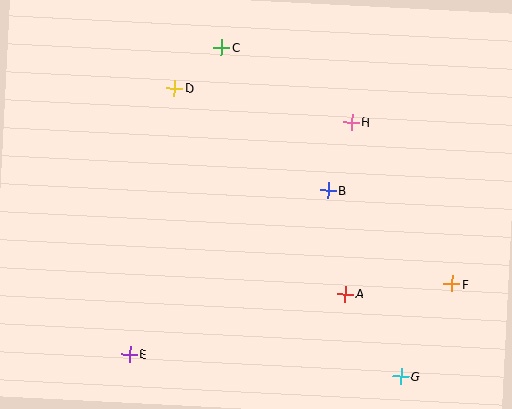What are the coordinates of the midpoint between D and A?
The midpoint between D and A is at (260, 191).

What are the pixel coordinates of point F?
Point F is at (452, 284).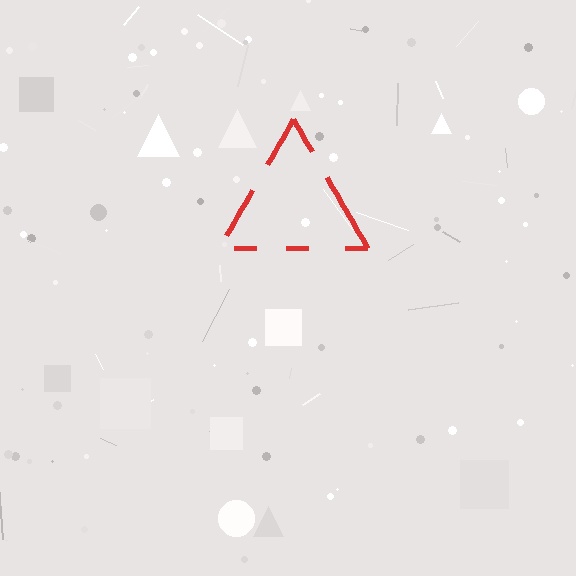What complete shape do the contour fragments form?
The contour fragments form a triangle.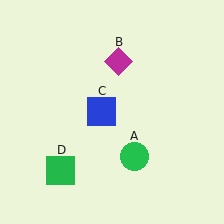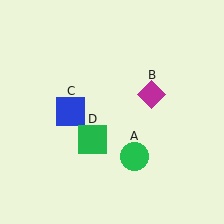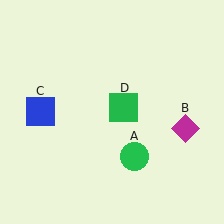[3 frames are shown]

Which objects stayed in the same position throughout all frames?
Green circle (object A) remained stationary.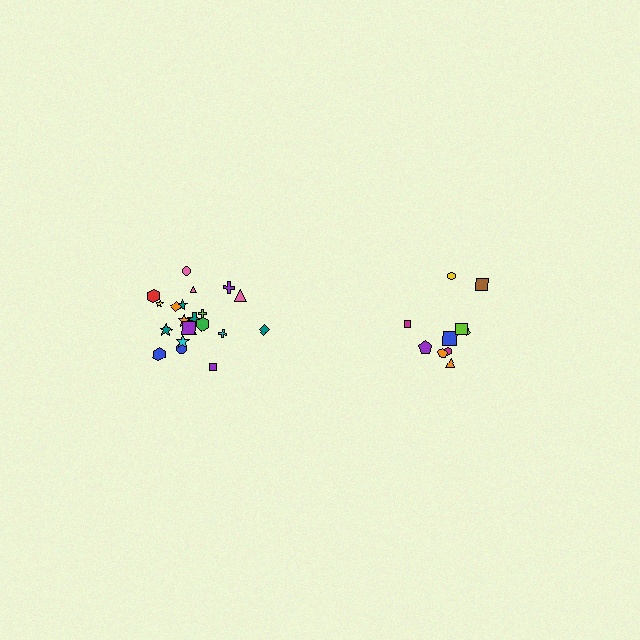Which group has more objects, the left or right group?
The left group.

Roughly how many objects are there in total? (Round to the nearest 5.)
Roughly 30 objects in total.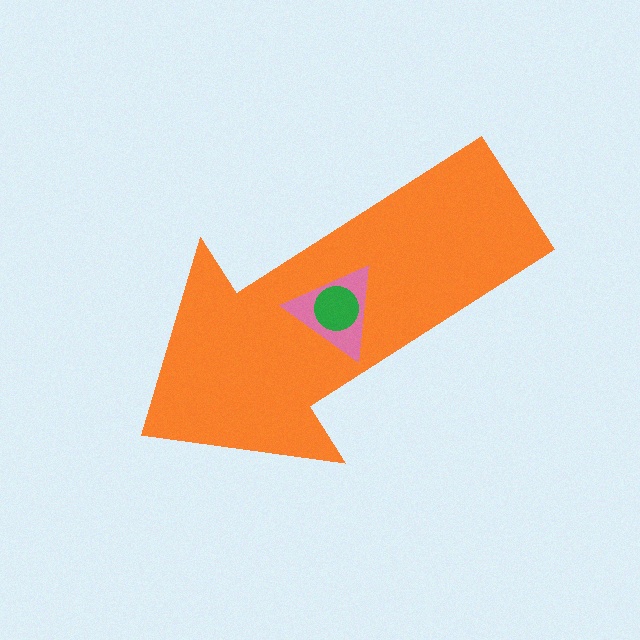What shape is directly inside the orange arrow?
The pink triangle.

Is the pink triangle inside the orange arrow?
Yes.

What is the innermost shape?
The green circle.